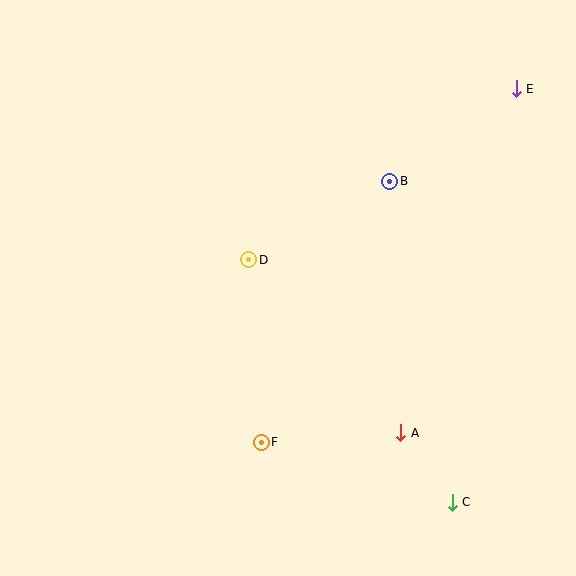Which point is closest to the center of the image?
Point D at (249, 260) is closest to the center.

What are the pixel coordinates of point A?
Point A is at (401, 433).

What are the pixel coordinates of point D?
Point D is at (249, 260).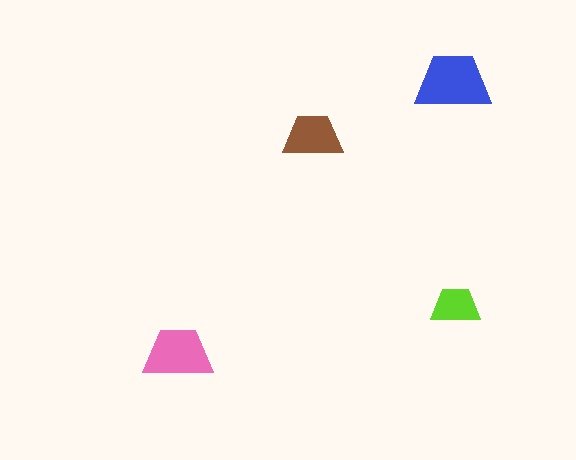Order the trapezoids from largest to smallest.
the blue one, the pink one, the brown one, the lime one.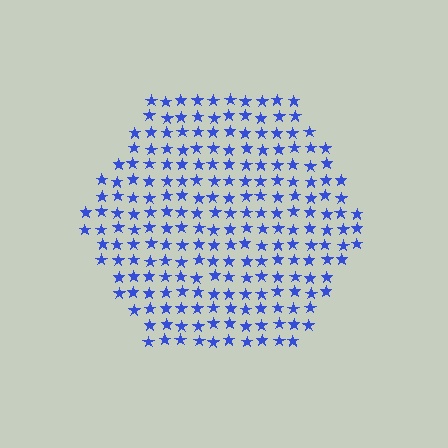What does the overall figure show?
The overall figure shows a hexagon.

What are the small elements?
The small elements are stars.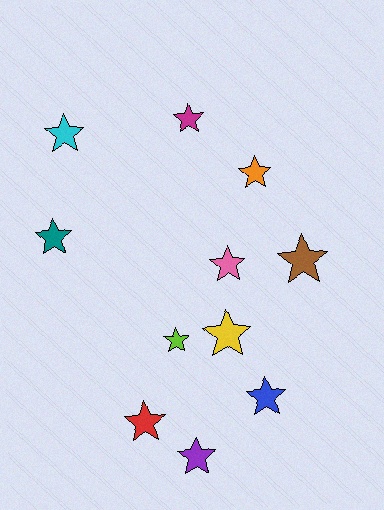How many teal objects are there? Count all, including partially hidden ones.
There is 1 teal object.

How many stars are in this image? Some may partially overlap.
There are 11 stars.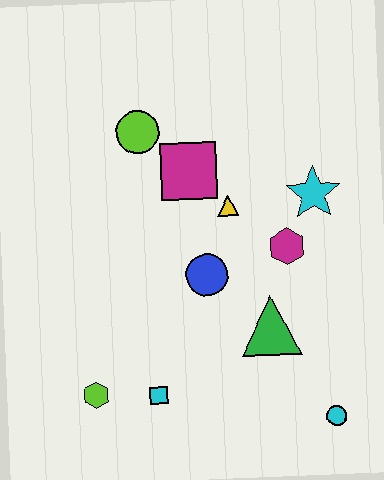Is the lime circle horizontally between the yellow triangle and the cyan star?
No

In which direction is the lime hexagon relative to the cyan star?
The lime hexagon is to the left of the cyan star.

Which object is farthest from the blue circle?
The cyan circle is farthest from the blue circle.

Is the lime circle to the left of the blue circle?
Yes